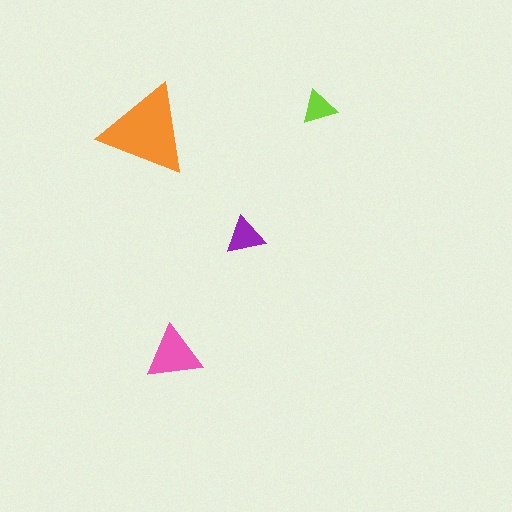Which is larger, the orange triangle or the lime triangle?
The orange one.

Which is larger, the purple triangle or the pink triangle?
The pink one.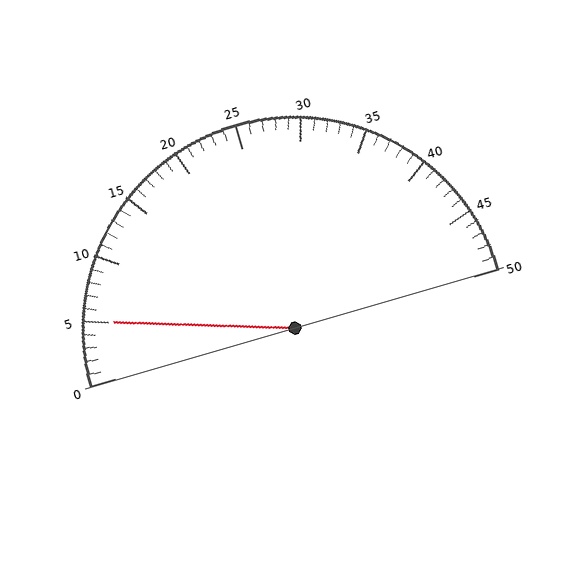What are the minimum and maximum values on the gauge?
The gauge ranges from 0 to 50.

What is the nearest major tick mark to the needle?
The nearest major tick mark is 5.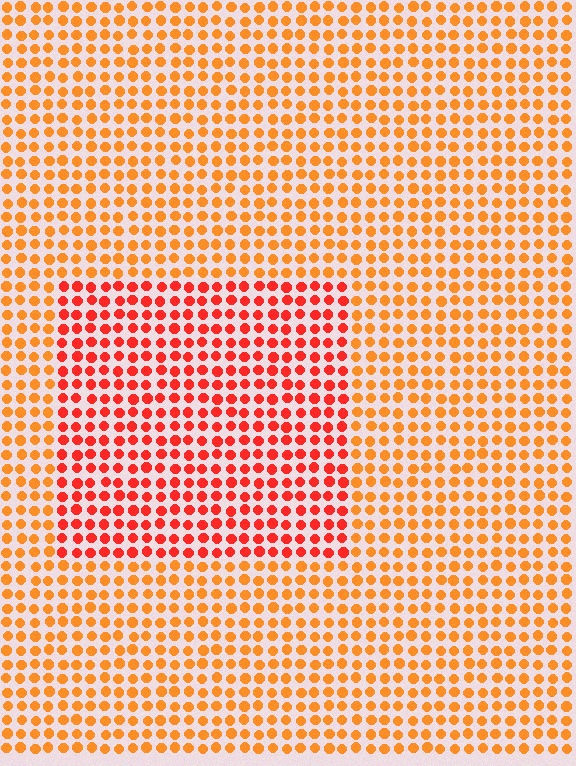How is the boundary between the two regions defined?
The boundary is defined purely by a slight shift in hue (about 29 degrees). Spacing, size, and orientation are identical on both sides.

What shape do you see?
I see a rectangle.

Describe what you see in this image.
The image is filled with small orange elements in a uniform arrangement. A rectangle-shaped region is visible where the elements are tinted to a slightly different hue, forming a subtle color boundary.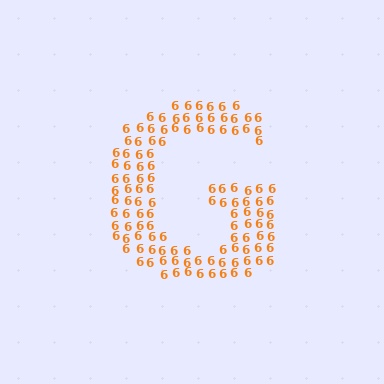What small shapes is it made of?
It is made of small digit 6's.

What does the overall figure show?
The overall figure shows the letter G.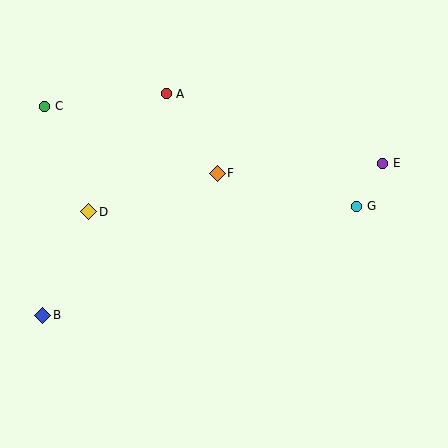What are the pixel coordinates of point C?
Point C is at (45, 106).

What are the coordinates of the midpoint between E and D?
The midpoint between E and D is at (236, 188).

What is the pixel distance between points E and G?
The distance between E and G is 50 pixels.